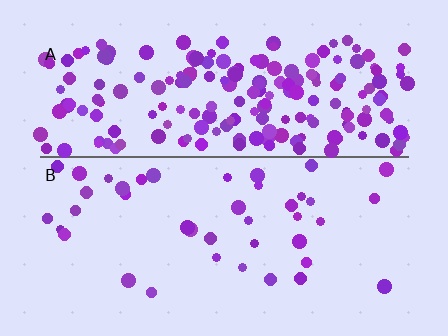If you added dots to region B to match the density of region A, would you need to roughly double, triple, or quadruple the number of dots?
Approximately quadruple.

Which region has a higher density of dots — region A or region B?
A (the top).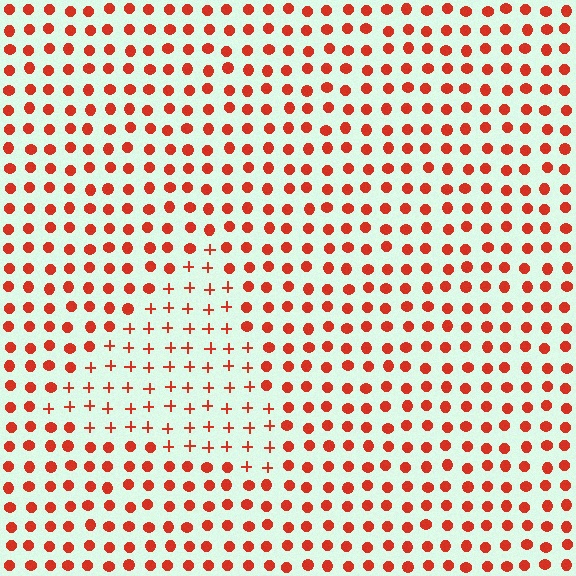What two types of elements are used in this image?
The image uses plus signs inside the triangle region and circles outside it.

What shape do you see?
I see a triangle.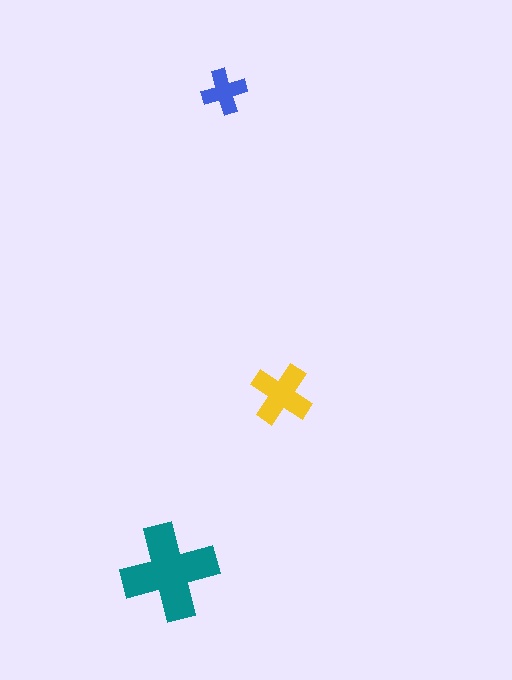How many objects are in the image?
There are 3 objects in the image.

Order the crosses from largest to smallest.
the teal one, the yellow one, the blue one.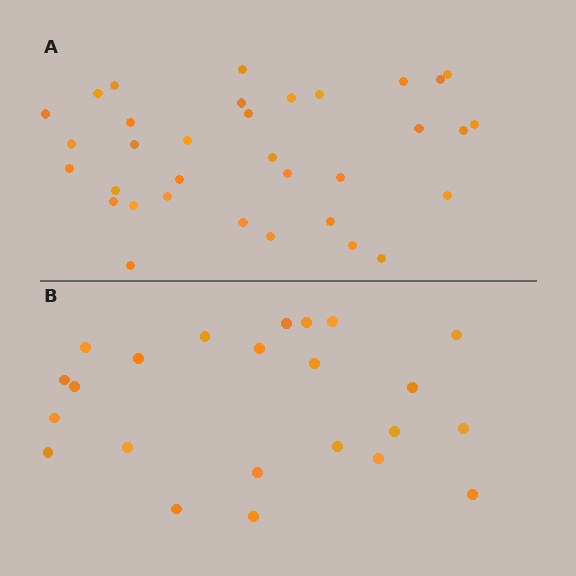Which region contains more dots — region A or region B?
Region A (the top region) has more dots.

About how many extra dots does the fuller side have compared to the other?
Region A has roughly 12 or so more dots than region B.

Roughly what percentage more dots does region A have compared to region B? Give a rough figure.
About 50% more.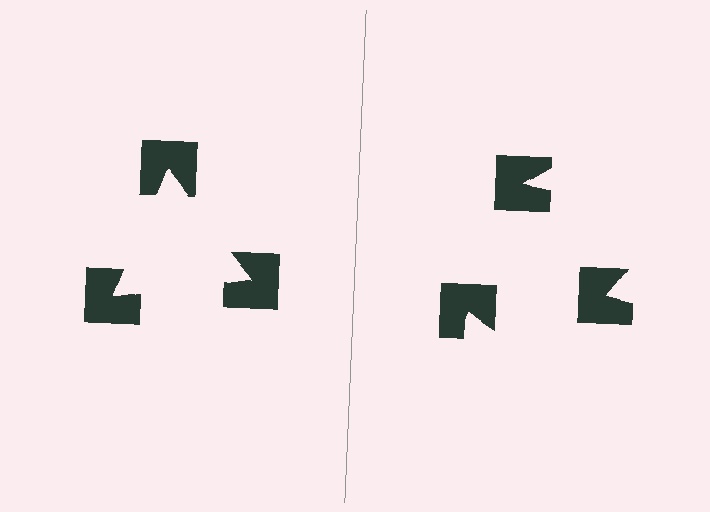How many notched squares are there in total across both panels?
6 — 3 on each side.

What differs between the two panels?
The notched squares are positioned identically on both sides; only the wedge orientations differ. On the left they align to a triangle; on the right they are misaligned.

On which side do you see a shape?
An illusory triangle appears on the left side. On the right side the wedge cuts are rotated, so no coherent shape forms.